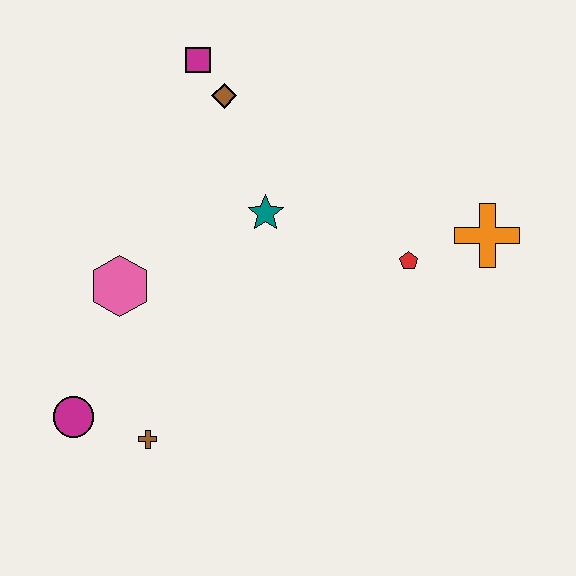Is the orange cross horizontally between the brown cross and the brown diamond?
No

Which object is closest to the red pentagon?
The orange cross is closest to the red pentagon.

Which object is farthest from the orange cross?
The magenta circle is farthest from the orange cross.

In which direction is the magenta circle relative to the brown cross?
The magenta circle is to the left of the brown cross.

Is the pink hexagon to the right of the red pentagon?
No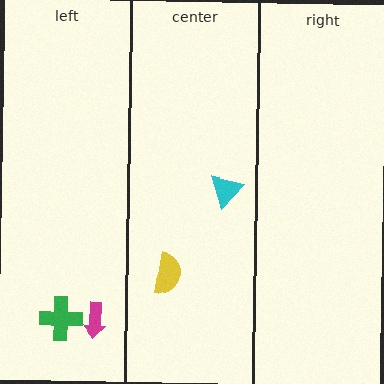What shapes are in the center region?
The yellow semicircle, the cyan triangle.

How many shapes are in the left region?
2.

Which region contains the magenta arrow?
The left region.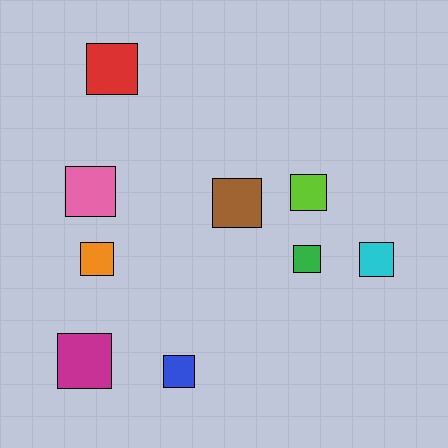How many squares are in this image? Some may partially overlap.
There are 9 squares.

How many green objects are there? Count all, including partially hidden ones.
There is 1 green object.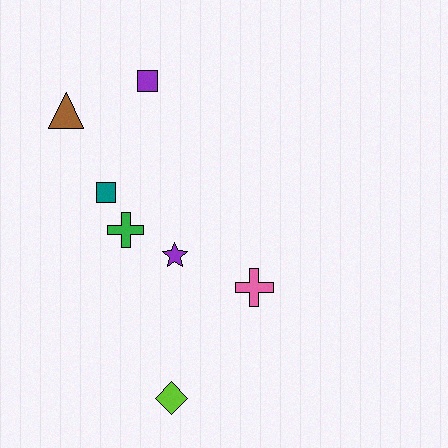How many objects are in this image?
There are 7 objects.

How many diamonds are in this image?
There is 1 diamond.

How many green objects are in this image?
There is 1 green object.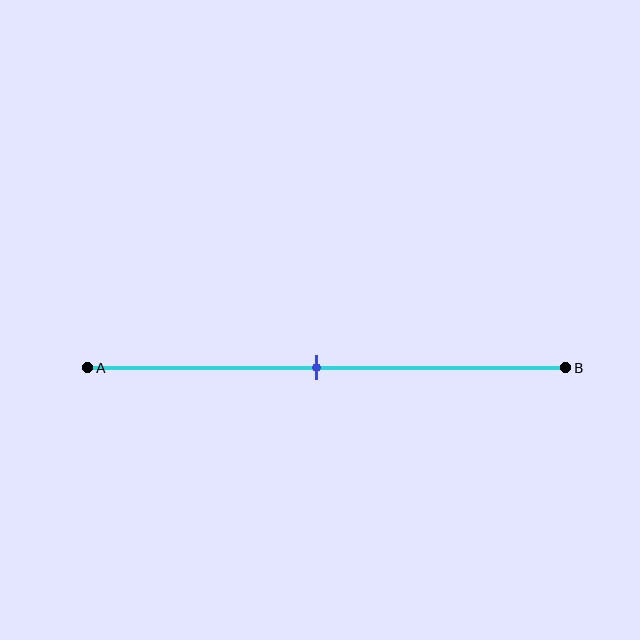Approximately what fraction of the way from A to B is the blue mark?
The blue mark is approximately 50% of the way from A to B.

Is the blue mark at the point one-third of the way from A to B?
No, the mark is at about 50% from A, not at the 33% one-third point.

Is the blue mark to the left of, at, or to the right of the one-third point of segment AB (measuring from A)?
The blue mark is to the right of the one-third point of segment AB.